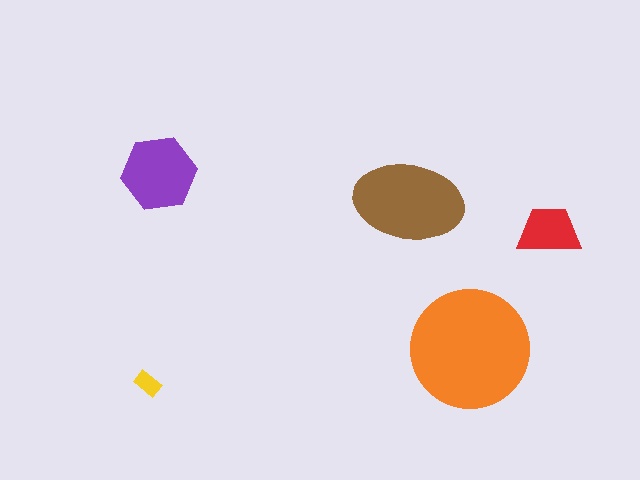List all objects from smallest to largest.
The yellow rectangle, the red trapezoid, the purple hexagon, the brown ellipse, the orange circle.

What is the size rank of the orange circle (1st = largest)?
1st.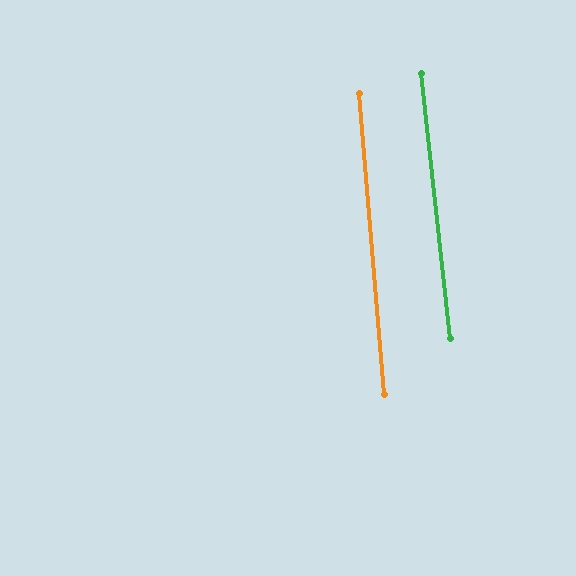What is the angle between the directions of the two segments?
Approximately 1 degree.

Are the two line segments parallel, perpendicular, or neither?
Parallel — their directions differ by only 1.3°.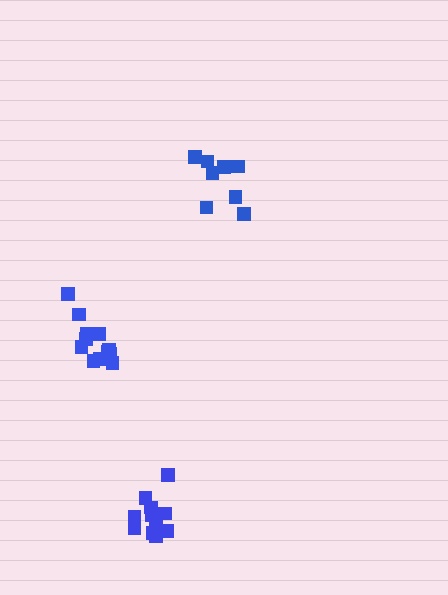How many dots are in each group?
Group 1: 12 dots, Group 2: 11 dots, Group 3: 8 dots (31 total).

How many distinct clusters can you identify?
There are 3 distinct clusters.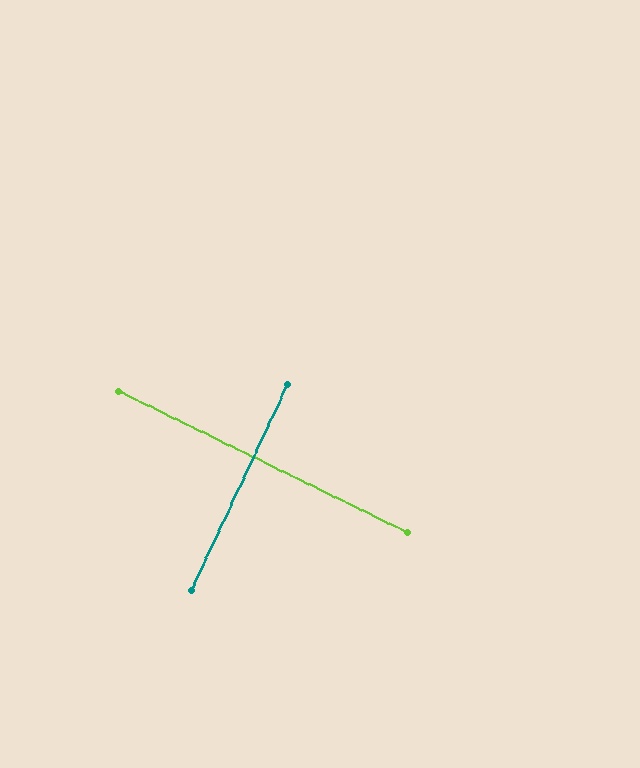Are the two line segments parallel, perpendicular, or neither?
Perpendicular — they meet at approximately 89°.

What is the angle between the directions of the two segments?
Approximately 89 degrees.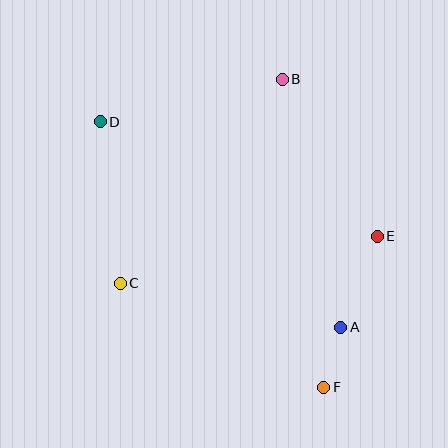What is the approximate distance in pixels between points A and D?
The distance between A and D is approximately 316 pixels.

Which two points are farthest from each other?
Points D and F are farthest from each other.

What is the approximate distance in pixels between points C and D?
The distance between C and D is approximately 163 pixels.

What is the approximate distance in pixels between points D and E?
The distance between D and E is approximately 300 pixels.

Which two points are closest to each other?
Points A and F are closest to each other.